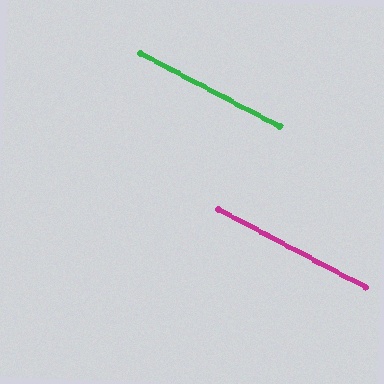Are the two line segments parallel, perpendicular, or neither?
Parallel — their directions differ by only 0.2°.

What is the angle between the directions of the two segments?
Approximately 0 degrees.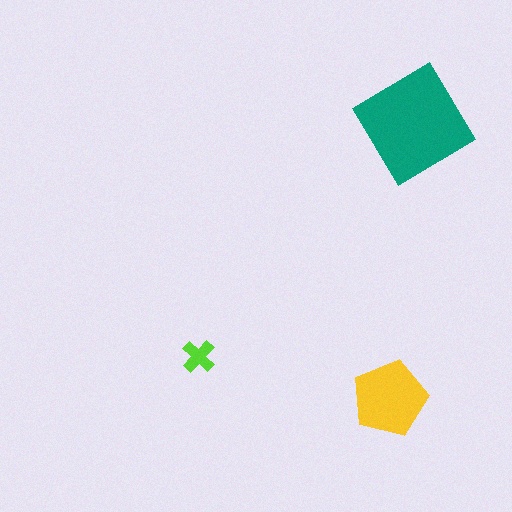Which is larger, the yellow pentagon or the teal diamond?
The teal diamond.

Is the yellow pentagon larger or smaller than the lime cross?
Larger.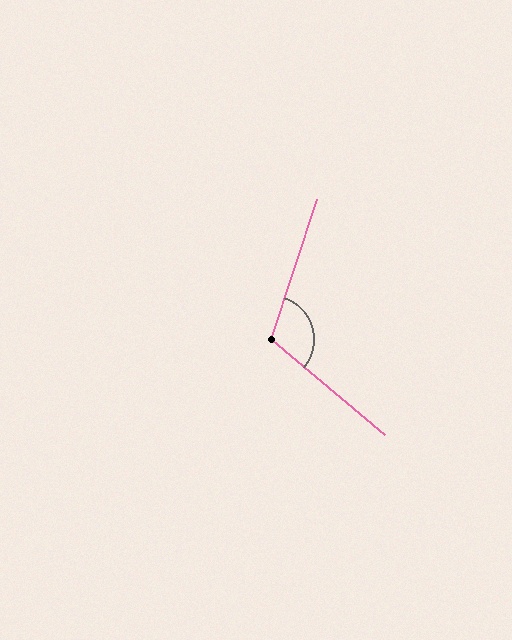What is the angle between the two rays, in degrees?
Approximately 112 degrees.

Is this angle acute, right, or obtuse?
It is obtuse.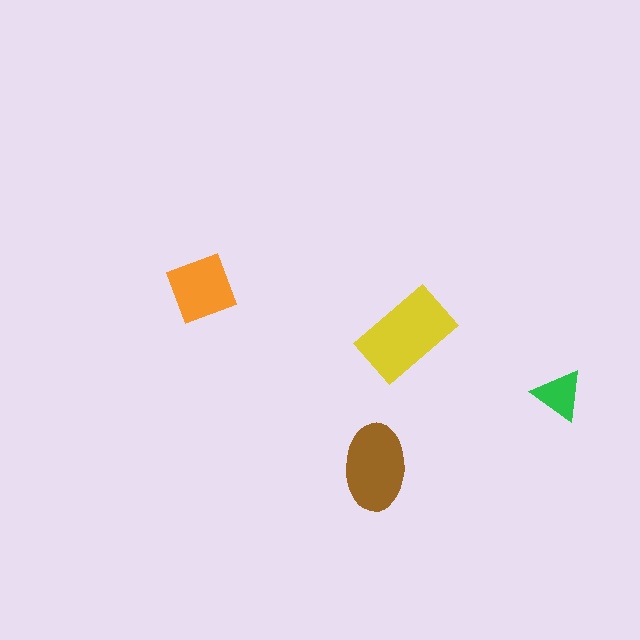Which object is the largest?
The yellow rectangle.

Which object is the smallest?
The green triangle.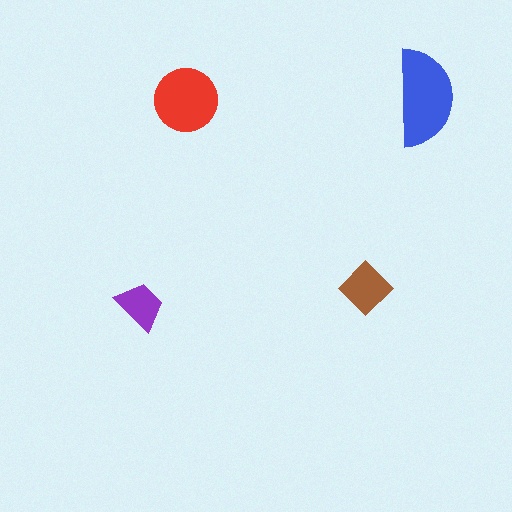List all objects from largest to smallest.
The blue semicircle, the red circle, the brown diamond, the purple trapezoid.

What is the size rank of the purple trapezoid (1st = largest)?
4th.